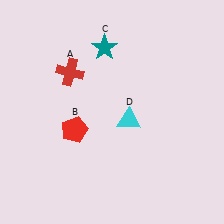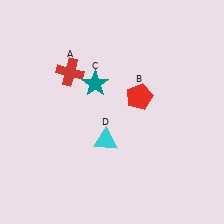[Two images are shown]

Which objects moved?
The objects that moved are: the red pentagon (B), the teal star (C), the cyan triangle (D).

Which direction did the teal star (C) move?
The teal star (C) moved down.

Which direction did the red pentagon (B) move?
The red pentagon (B) moved right.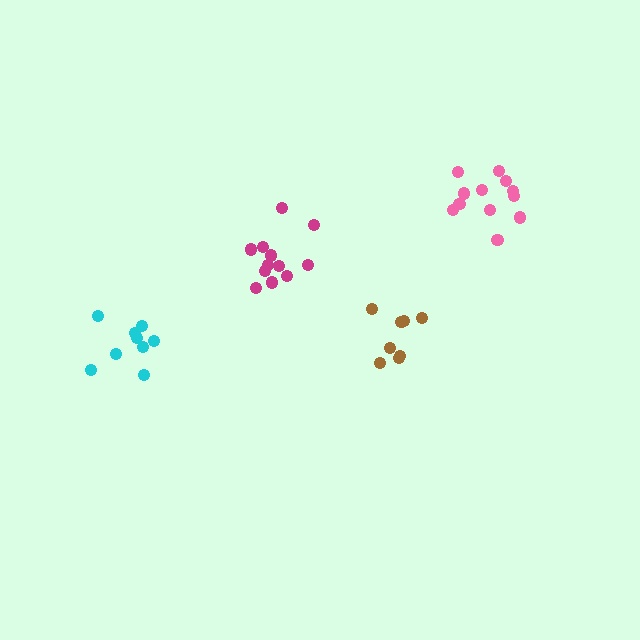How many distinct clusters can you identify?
There are 4 distinct clusters.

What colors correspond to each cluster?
The clusters are colored: cyan, brown, magenta, pink.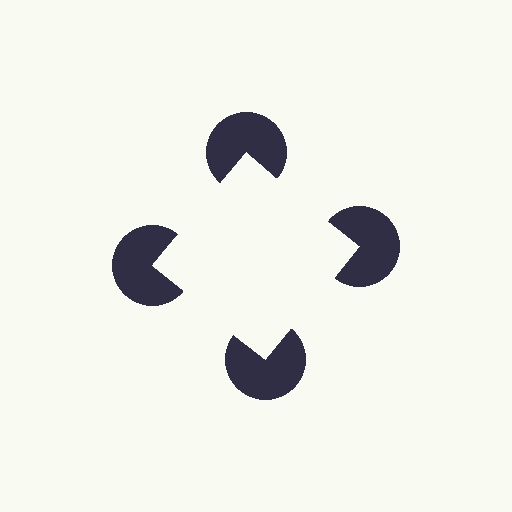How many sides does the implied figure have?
4 sides.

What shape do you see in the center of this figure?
An illusory square — its edges are inferred from the aligned wedge cuts in the pac-man discs, not physically drawn.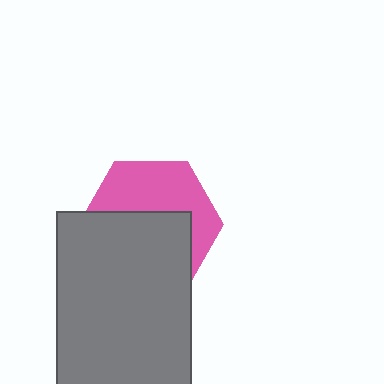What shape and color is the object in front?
The object in front is a gray rectangle.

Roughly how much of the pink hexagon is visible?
About half of it is visible (roughly 46%).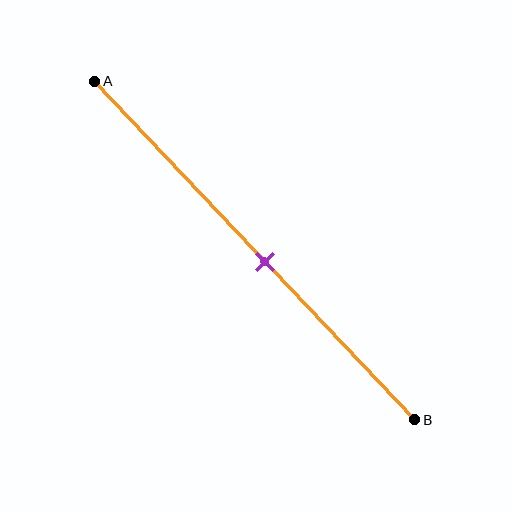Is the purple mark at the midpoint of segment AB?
No, the mark is at about 55% from A, not at the 50% midpoint.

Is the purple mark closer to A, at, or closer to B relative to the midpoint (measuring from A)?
The purple mark is closer to point B than the midpoint of segment AB.